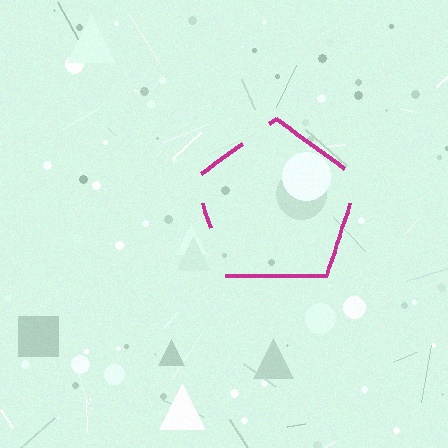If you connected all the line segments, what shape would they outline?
They would outline a pentagon.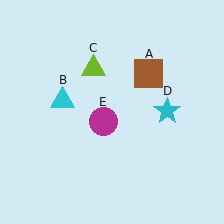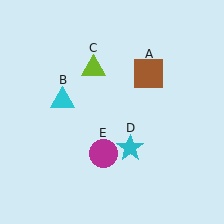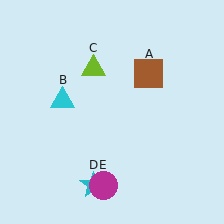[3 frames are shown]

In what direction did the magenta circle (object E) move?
The magenta circle (object E) moved down.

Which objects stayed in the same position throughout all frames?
Brown square (object A) and cyan triangle (object B) and lime triangle (object C) remained stationary.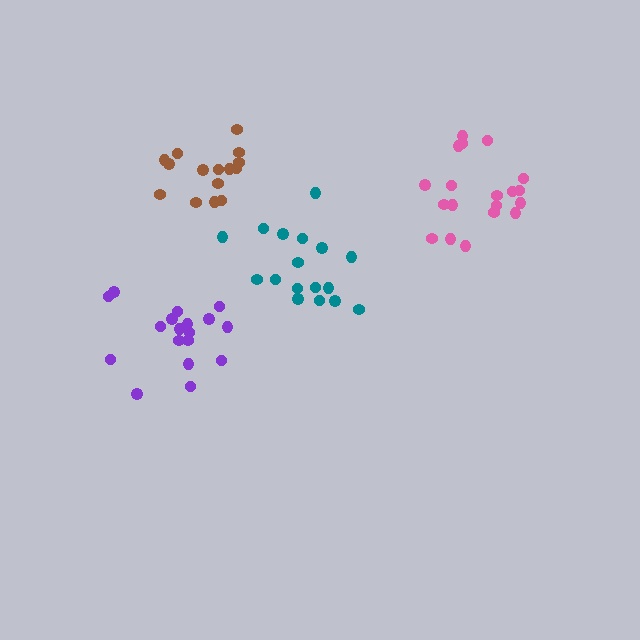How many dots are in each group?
Group 1: 19 dots, Group 2: 15 dots, Group 3: 18 dots, Group 4: 17 dots (69 total).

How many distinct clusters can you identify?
There are 4 distinct clusters.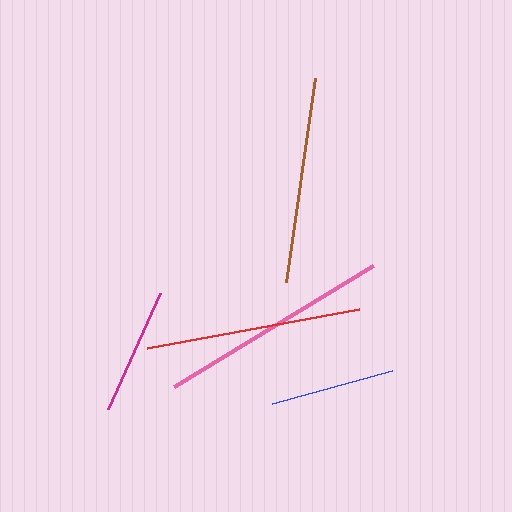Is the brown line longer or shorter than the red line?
The red line is longer than the brown line.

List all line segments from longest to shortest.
From longest to shortest: pink, red, brown, magenta, blue.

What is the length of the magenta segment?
The magenta segment is approximately 128 pixels long.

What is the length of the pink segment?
The pink segment is approximately 233 pixels long.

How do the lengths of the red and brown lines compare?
The red and brown lines are approximately the same length.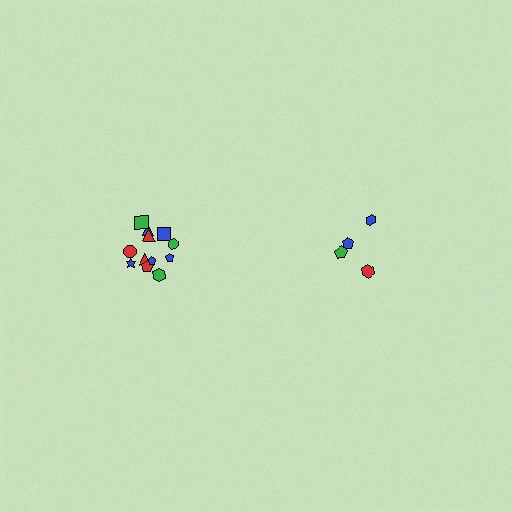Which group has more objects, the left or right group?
The left group.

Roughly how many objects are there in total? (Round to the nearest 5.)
Roughly 15 objects in total.